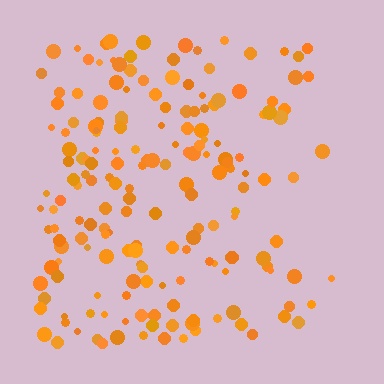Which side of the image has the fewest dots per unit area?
The right.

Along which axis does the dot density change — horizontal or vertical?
Horizontal.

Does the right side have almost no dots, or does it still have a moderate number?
Still a moderate number, just noticeably fewer than the left.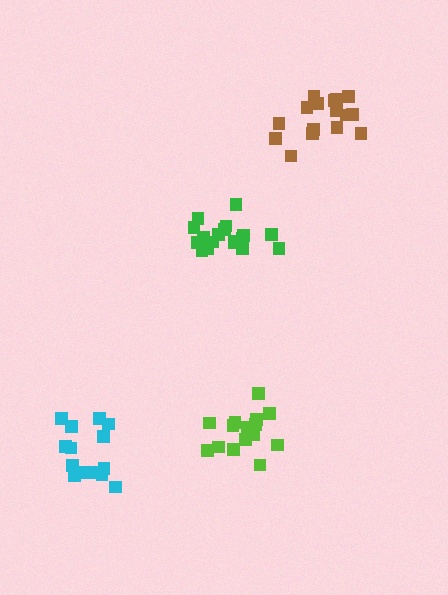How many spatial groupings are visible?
There are 4 spatial groupings.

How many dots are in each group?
Group 1: 15 dots, Group 2: 18 dots, Group 3: 16 dots, Group 4: 15 dots (64 total).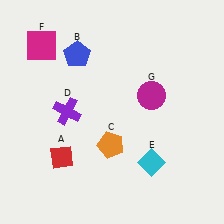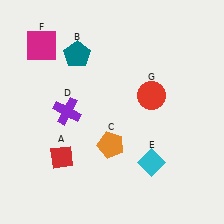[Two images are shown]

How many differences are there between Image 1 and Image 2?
There are 2 differences between the two images.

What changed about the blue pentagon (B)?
In Image 1, B is blue. In Image 2, it changed to teal.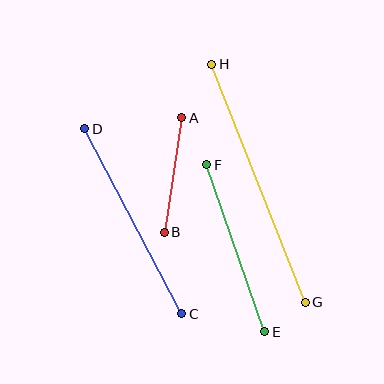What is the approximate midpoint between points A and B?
The midpoint is at approximately (173, 175) pixels.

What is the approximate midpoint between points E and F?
The midpoint is at approximately (236, 248) pixels.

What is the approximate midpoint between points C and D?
The midpoint is at approximately (133, 221) pixels.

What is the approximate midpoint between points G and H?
The midpoint is at approximately (258, 183) pixels.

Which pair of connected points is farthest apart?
Points G and H are farthest apart.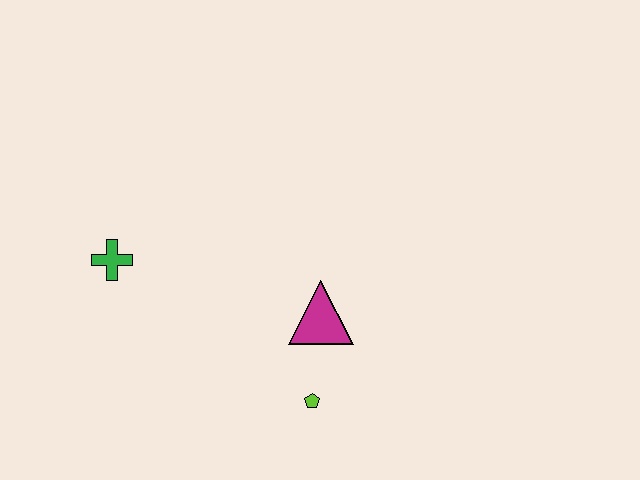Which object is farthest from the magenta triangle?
The green cross is farthest from the magenta triangle.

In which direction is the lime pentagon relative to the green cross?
The lime pentagon is to the right of the green cross.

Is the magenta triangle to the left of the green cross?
No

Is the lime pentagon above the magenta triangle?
No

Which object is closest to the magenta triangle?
The lime pentagon is closest to the magenta triangle.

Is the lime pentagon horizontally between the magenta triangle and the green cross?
Yes